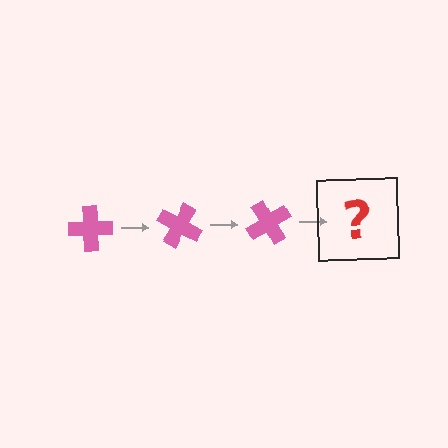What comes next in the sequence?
The next element should be a pink cross rotated 90 degrees.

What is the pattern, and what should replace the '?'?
The pattern is that the cross rotates 30 degrees each step. The '?' should be a pink cross rotated 90 degrees.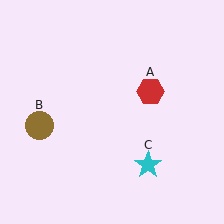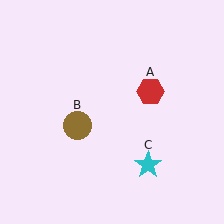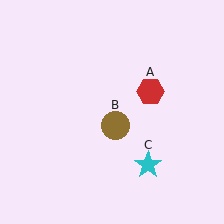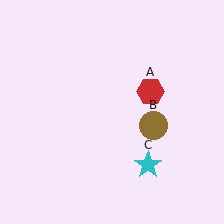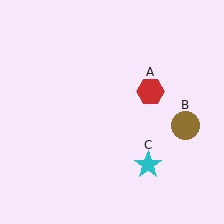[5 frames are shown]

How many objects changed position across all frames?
1 object changed position: brown circle (object B).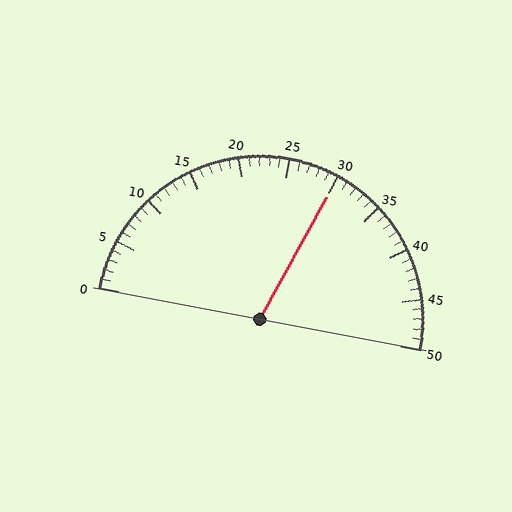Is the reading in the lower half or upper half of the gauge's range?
The reading is in the upper half of the range (0 to 50).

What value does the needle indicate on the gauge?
The needle indicates approximately 30.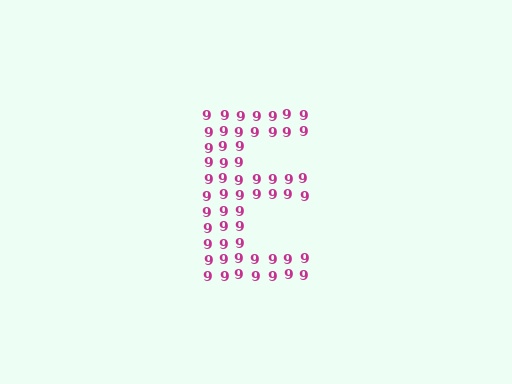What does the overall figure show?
The overall figure shows the letter E.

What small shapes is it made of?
It is made of small digit 9's.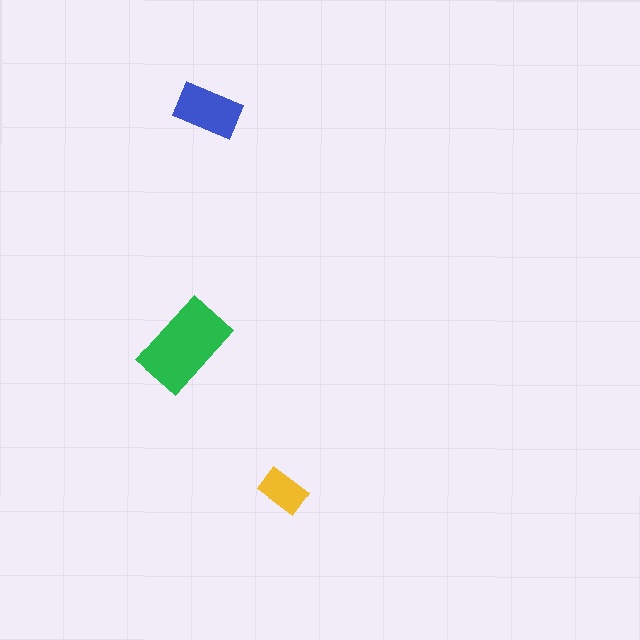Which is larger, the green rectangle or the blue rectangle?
The green one.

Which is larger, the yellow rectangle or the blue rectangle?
The blue one.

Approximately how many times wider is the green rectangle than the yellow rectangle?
About 2 times wider.